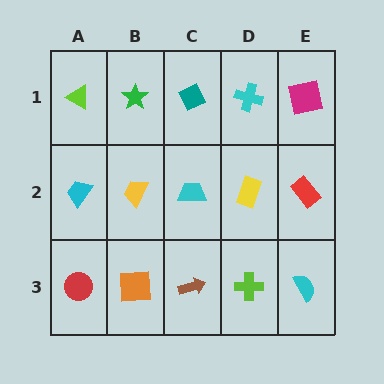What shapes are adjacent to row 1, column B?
A yellow trapezoid (row 2, column B), a lime triangle (row 1, column A), a teal diamond (row 1, column C).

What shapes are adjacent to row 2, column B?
A green star (row 1, column B), an orange square (row 3, column B), a cyan trapezoid (row 2, column A), a cyan trapezoid (row 2, column C).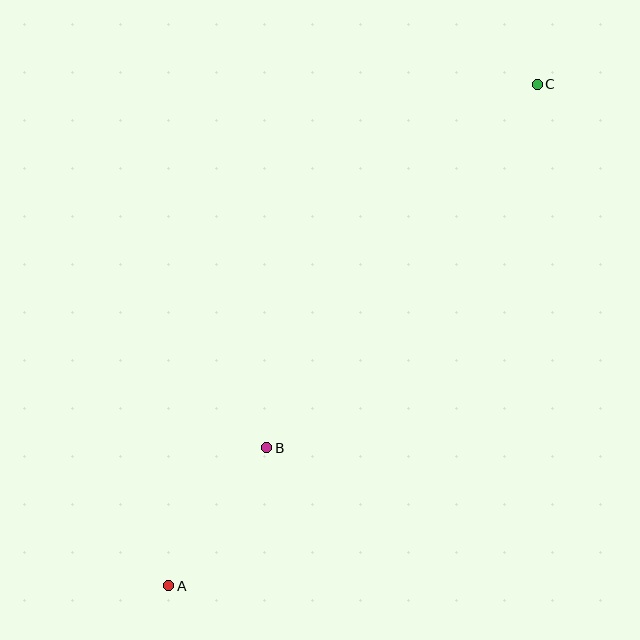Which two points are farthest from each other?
Points A and C are farthest from each other.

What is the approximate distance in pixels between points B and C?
The distance between B and C is approximately 453 pixels.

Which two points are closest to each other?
Points A and B are closest to each other.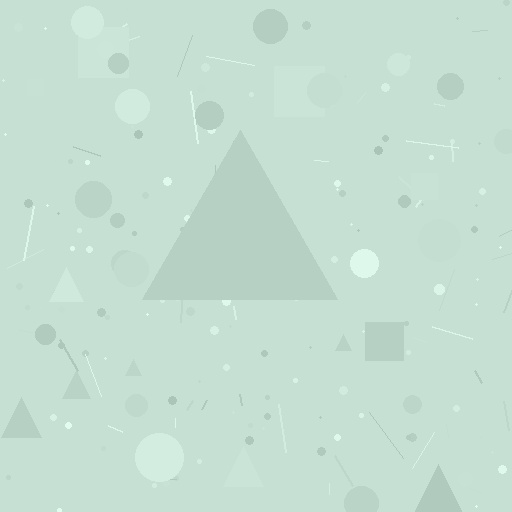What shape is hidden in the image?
A triangle is hidden in the image.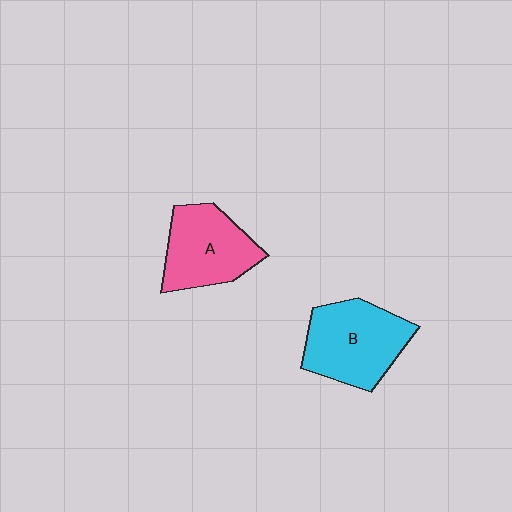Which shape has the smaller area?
Shape A (pink).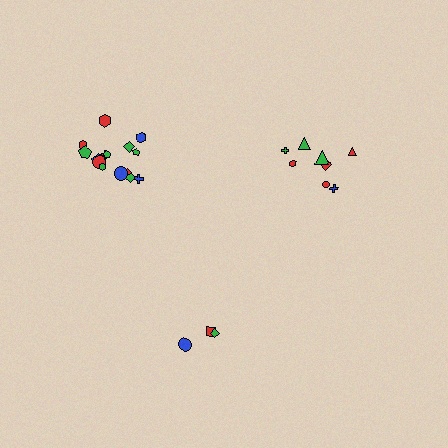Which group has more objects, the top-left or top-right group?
The top-left group.